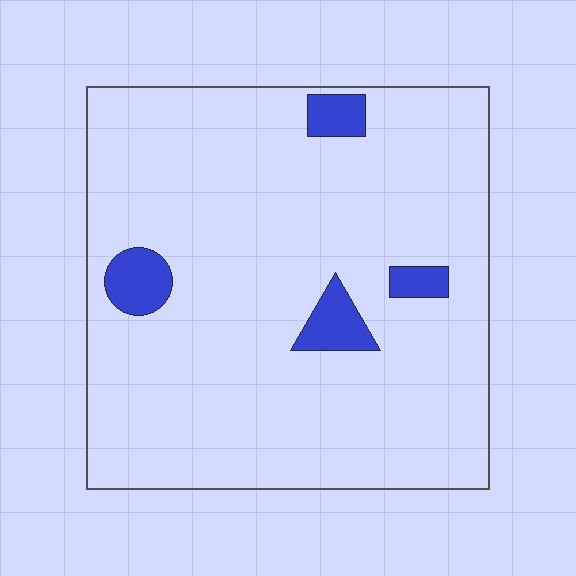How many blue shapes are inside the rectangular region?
4.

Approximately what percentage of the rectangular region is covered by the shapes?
Approximately 5%.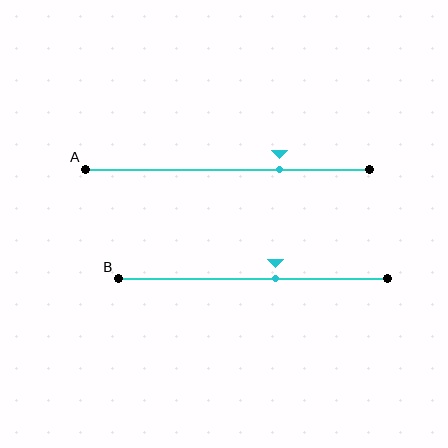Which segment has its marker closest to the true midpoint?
Segment B has its marker closest to the true midpoint.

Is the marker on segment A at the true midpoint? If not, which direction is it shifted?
No, the marker on segment A is shifted to the right by about 18% of the segment length.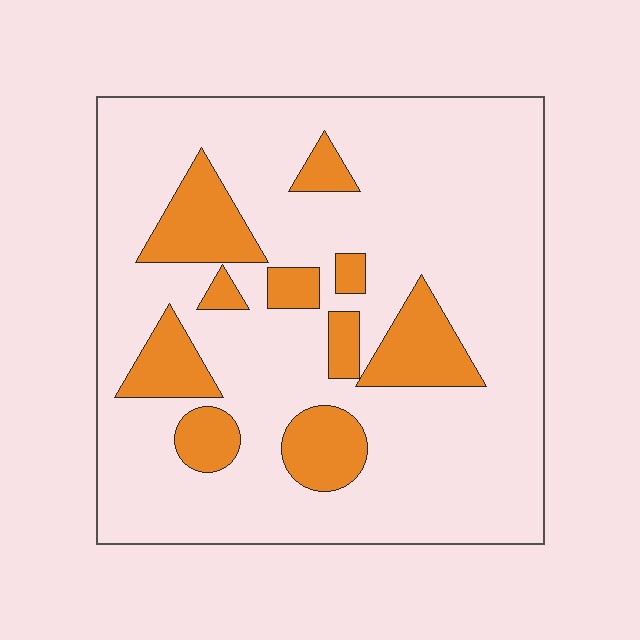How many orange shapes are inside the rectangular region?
10.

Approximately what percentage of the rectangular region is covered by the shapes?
Approximately 20%.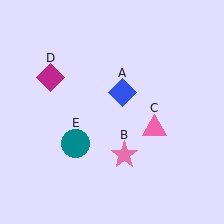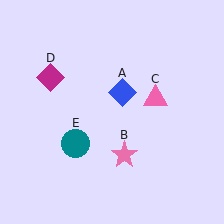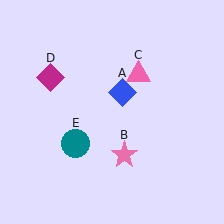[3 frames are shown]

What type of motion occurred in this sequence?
The pink triangle (object C) rotated counterclockwise around the center of the scene.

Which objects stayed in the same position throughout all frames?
Blue diamond (object A) and pink star (object B) and magenta diamond (object D) and teal circle (object E) remained stationary.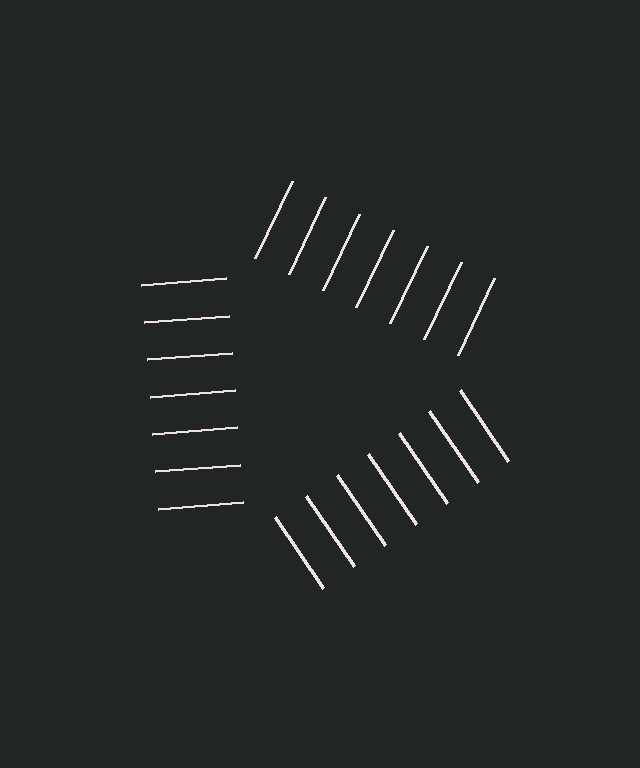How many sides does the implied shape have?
3 sides — the line-ends trace a triangle.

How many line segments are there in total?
21 — 7 along each of the 3 edges.